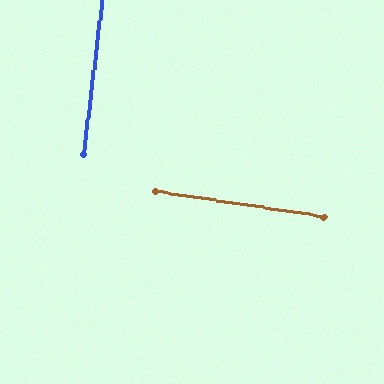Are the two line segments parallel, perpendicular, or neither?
Perpendicular — they meet at approximately 88°.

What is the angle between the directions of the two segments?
Approximately 88 degrees.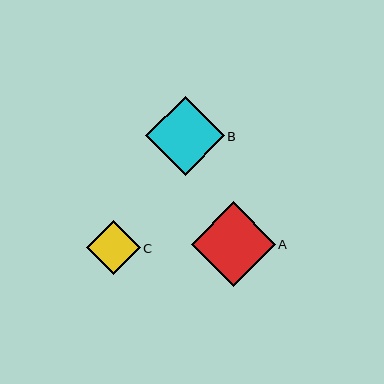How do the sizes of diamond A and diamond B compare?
Diamond A and diamond B are approximately the same size.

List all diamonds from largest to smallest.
From largest to smallest: A, B, C.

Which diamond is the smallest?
Diamond C is the smallest with a size of approximately 54 pixels.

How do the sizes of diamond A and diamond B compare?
Diamond A and diamond B are approximately the same size.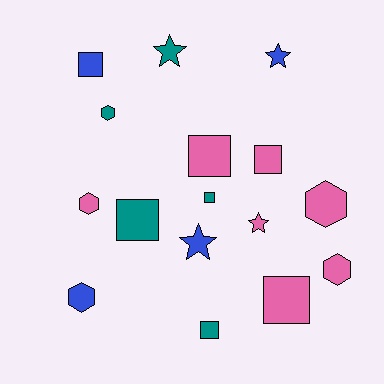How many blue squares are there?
There is 1 blue square.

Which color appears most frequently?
Pink, with 7 objects.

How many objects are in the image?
There are 16 objects.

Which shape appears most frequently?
Square, with 7 objects.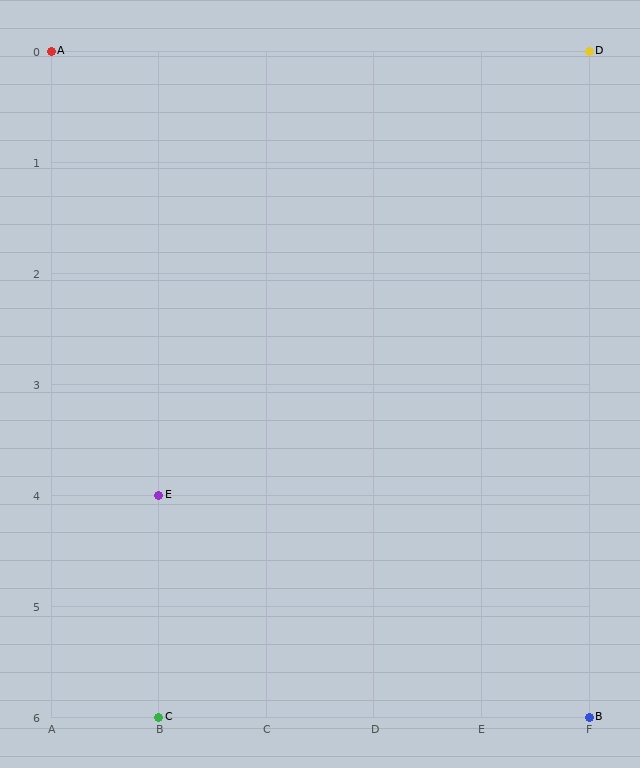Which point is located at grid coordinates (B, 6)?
Point C is at (B, 6).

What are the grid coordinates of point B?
Point B is at grid coordinates (F, 6).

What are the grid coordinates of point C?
Point C is at grid coordinates (B, 6).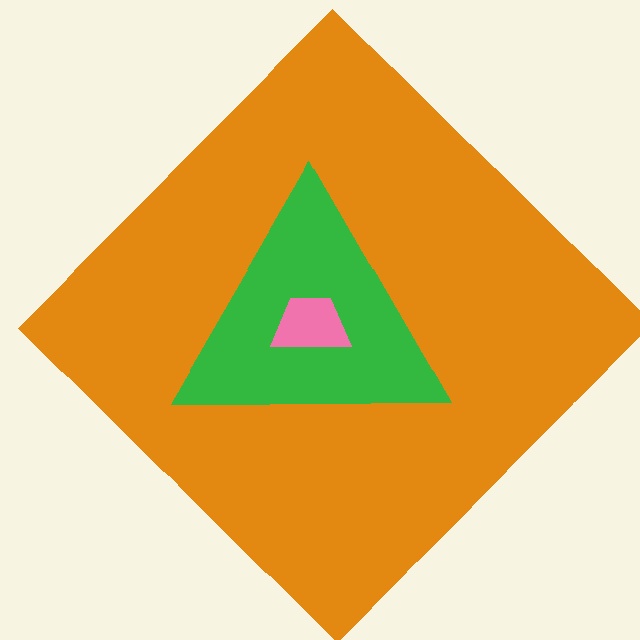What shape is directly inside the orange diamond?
The green triangle.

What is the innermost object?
The pink trapezoid.